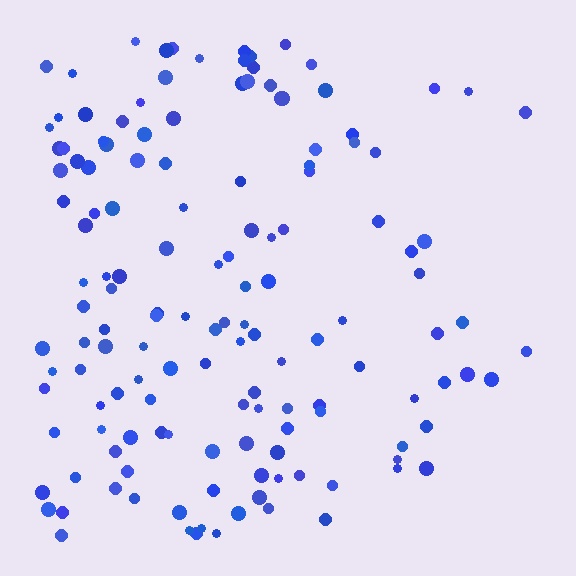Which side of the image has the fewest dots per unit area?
The right.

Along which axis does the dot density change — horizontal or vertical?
Horizontal.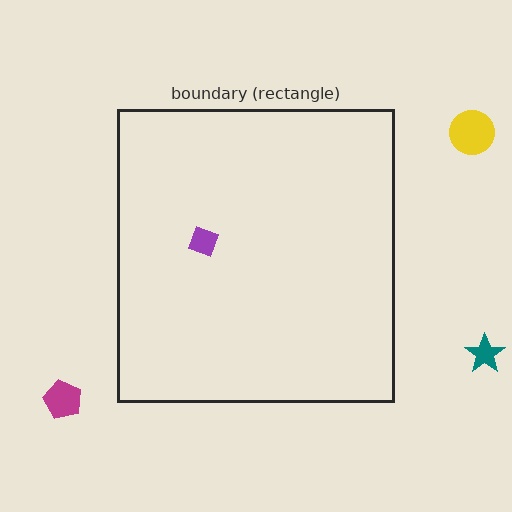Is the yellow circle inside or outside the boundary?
Outside.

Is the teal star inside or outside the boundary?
Outside.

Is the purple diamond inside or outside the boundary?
Inside.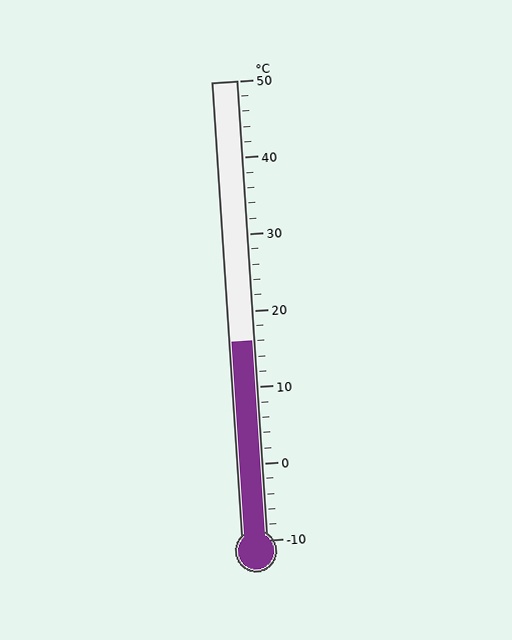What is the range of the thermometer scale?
The thermometer scale ranges from -10°C to 50°C.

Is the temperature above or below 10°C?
The temperature is above 10°C.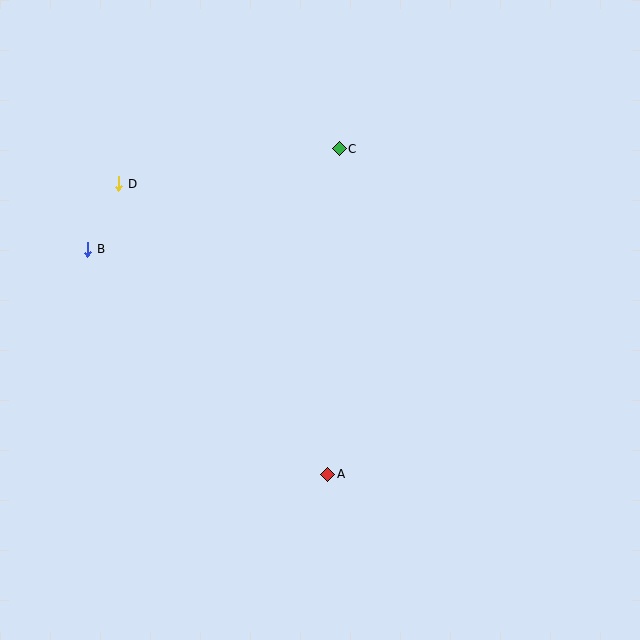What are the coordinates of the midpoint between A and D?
The midpoint between A and D is at (223, 329).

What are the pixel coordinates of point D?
Point D is at (119, 184).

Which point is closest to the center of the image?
Point A at (328, 474) is closest to the center.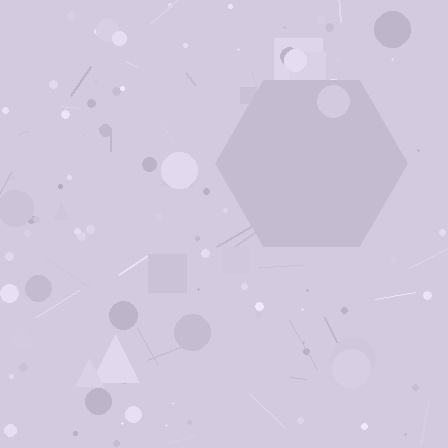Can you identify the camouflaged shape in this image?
The camouflaged shape is a hexagon.